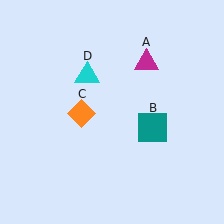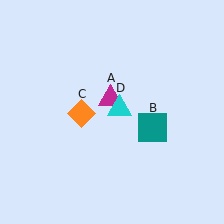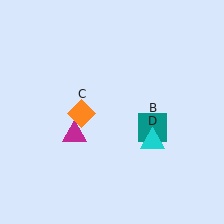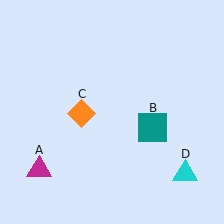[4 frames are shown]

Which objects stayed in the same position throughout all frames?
Teal square (object B) and orange diamond (object C) remained stationary.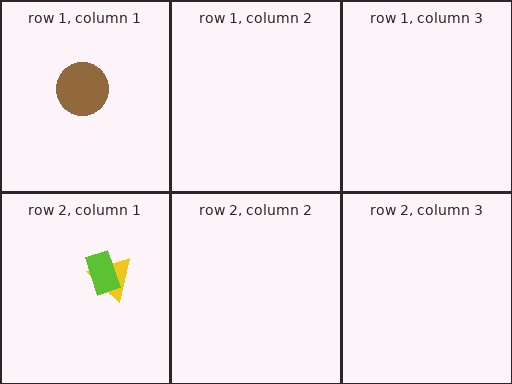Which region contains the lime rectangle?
The row 2, column 1 region.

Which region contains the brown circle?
The row 1, column 1 region.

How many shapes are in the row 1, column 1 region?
1.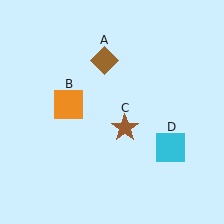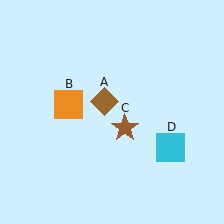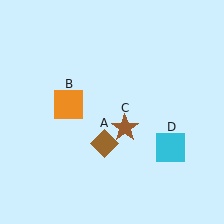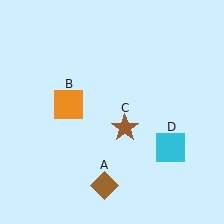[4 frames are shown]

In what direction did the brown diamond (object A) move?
The brown diamond (object A) moved down.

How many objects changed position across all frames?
1 object changed position: brown diamond (object A).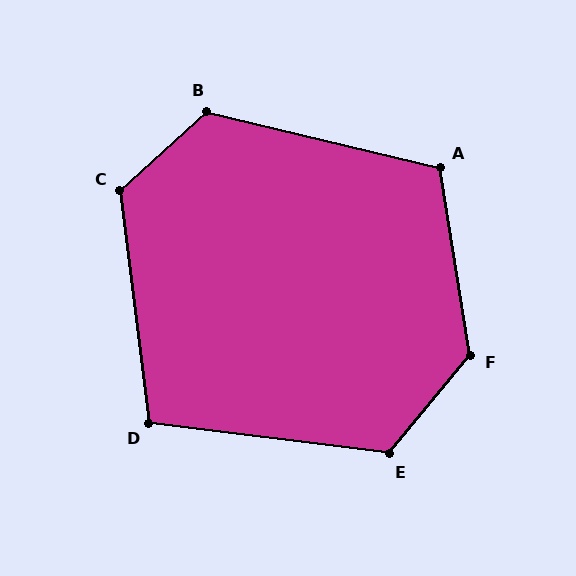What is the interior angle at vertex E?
Approximately 122 degrees (obtuse).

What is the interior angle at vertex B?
Approximately 124 degrees (obtuse).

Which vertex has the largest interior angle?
F, at approximately 131 degrees.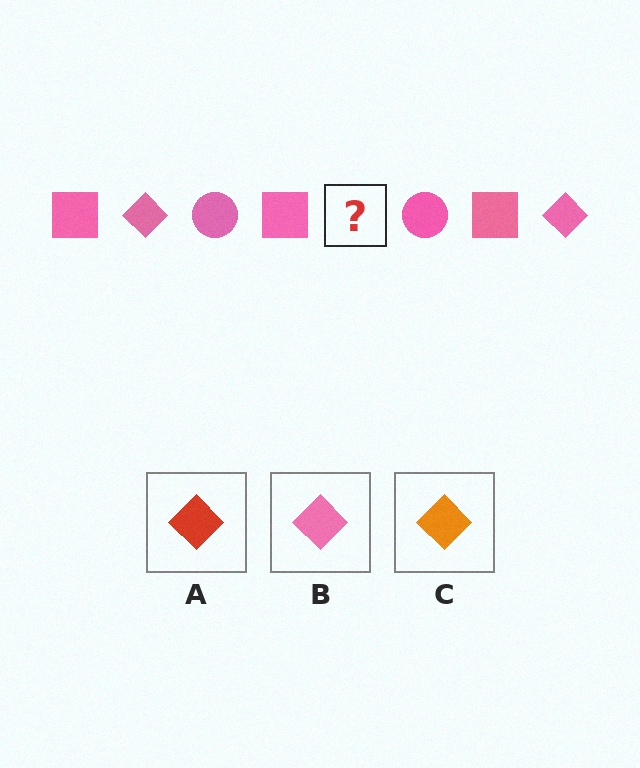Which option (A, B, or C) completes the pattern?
B.